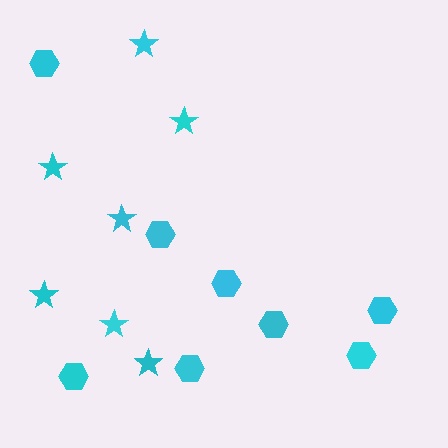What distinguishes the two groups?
There are 2 groups: one group of hexagons (8) and one group of stars (7).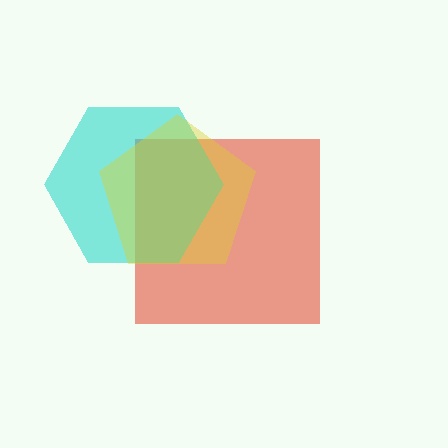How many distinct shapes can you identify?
There are 3 distinct shapes: a red square, a cyan hexagon, a yellow pentagon.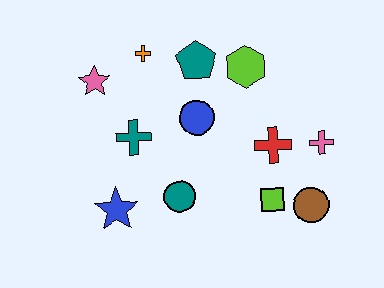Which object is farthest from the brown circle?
The pink star is farthest from the brown circle.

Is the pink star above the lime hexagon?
No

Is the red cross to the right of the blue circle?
Yes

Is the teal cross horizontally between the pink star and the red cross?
Yes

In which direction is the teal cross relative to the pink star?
The teal cross is below the pink star.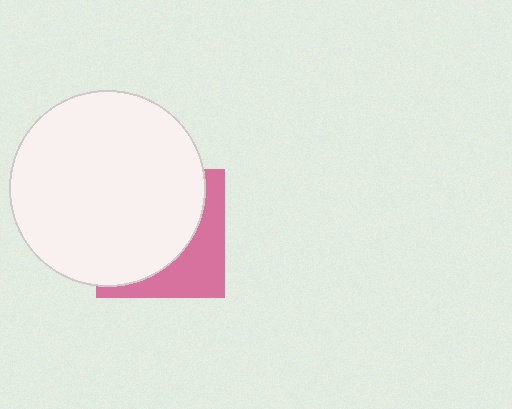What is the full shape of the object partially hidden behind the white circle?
The partially hidden object is a pink square.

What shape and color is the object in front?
The object in front is a white circle.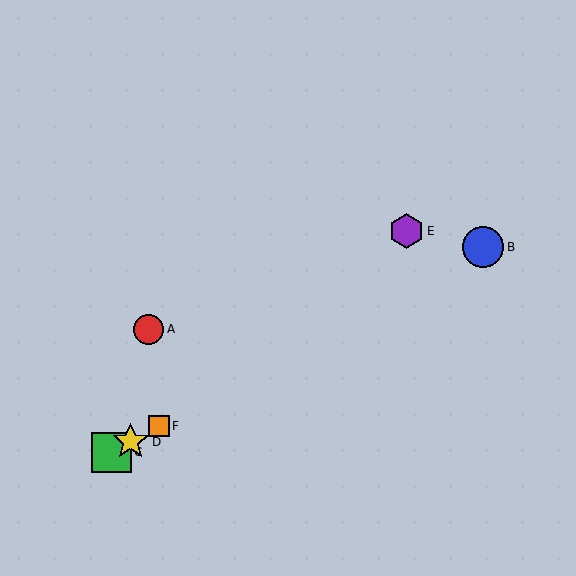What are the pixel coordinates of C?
Object C is at (111, 452).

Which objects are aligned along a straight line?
Objects B, C, D, F are aligned along a straight line.